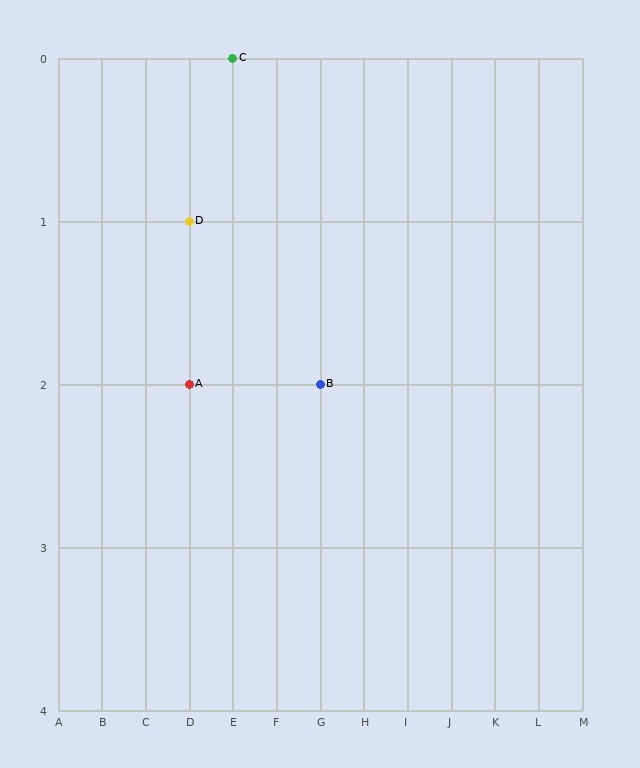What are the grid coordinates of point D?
Point D is at grid coordinates (D, 1).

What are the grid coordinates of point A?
Point A is at grid coordinates (D, 2).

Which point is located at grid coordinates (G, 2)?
Point B is at (G, 2).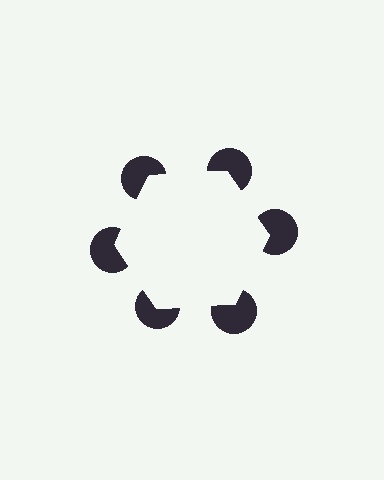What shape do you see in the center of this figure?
An illusory hexagon — its edges are inferred from the aligned wedge cuts in the pac-man discs, not physically drawn.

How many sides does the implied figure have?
6 sides.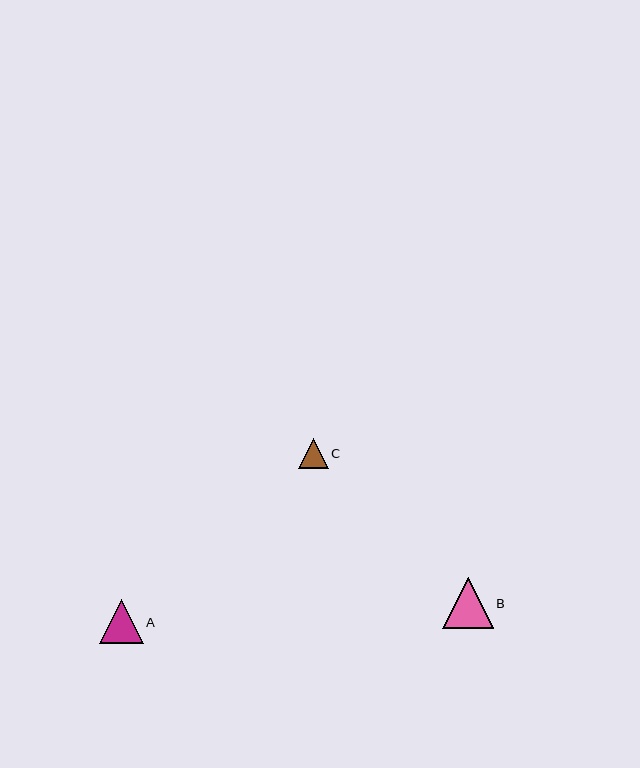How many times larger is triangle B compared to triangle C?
Triangle B is approximately 1.7 times the size of triangle C.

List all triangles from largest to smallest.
From largest to smallest: B, A, C.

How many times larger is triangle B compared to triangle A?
Triangle B is approximately 1.2 times the size of triangle A.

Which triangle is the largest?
Triangle B is the largest with a size of approximately 50 pixels.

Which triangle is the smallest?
Triangle C is the smallest with a size of approximately 30 pixels.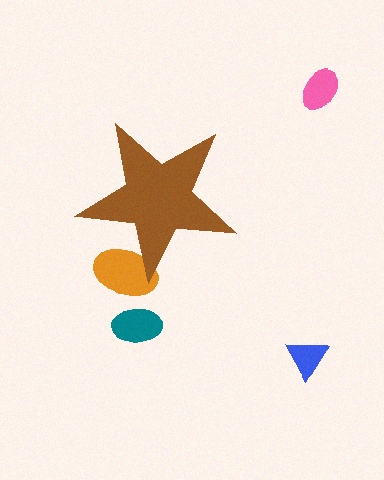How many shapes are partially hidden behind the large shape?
1 shape is partially hidden.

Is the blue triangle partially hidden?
No, the blue triangle is fully visible.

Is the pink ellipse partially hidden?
No, the pink ellipse is fully visible.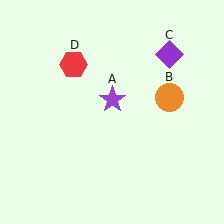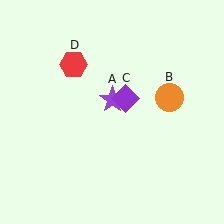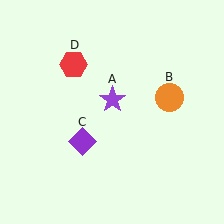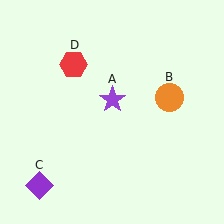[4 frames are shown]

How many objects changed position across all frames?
1 object changed position: purple diamond (object C).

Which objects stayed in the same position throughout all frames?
Purple star (object A) and orange circle (object B) and red hexagon (object D) remained stationary.